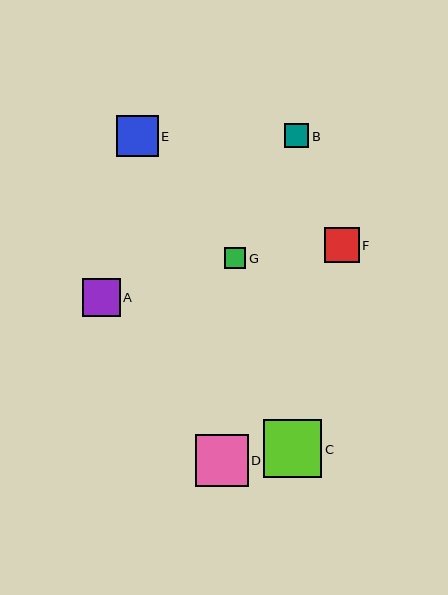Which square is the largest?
Square C is the largest with a size of approximately 58 pixels.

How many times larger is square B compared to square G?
Square B is approximately 1.1 times the size of square G.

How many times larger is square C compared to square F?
Square C is approximately 1.7 times the size of square F.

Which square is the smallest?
Square G is the smallest with a size of approximately 21 pixels.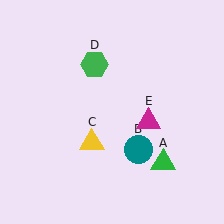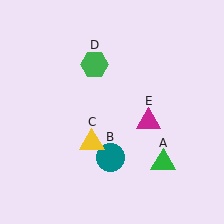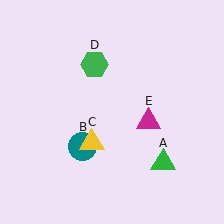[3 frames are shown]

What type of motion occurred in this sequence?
The teal circle (object B) rotated clockwise around the center of the scene.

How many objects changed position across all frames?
1 object changed position: teal circle (object B).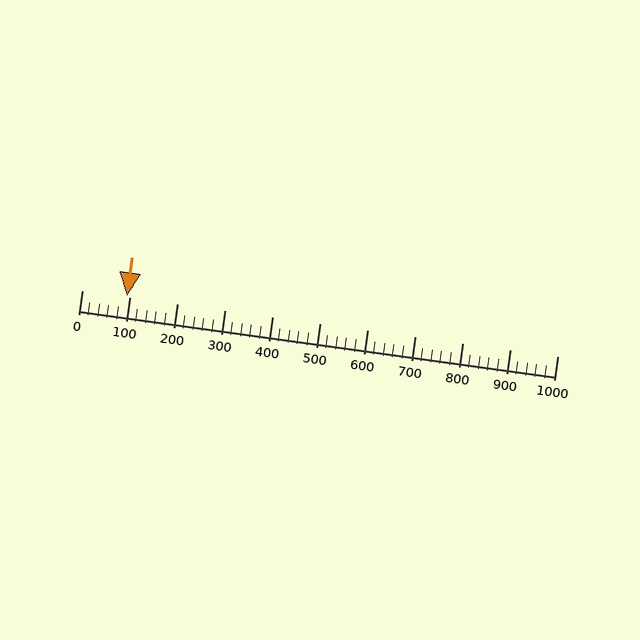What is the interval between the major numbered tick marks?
The major tick marks are spaced 100 units apart.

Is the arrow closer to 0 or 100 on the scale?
The arrow is closer to 100.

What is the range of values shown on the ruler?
The ruler shows values from 0 to 1000.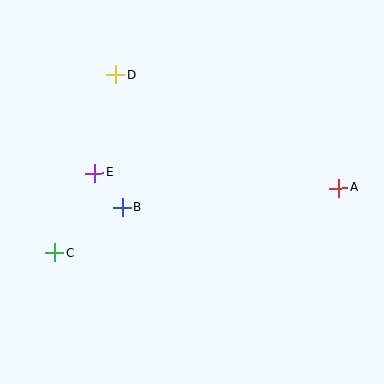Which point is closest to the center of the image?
Point B at (122, 207) is closest to the center.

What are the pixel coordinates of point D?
Point D is at (116, 75).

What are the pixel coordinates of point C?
Point C is at (55, 253).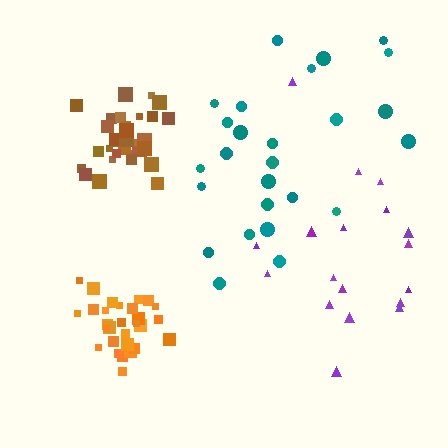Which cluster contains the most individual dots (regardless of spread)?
Brown (32).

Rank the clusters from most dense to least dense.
orange, brown, teal, purple.